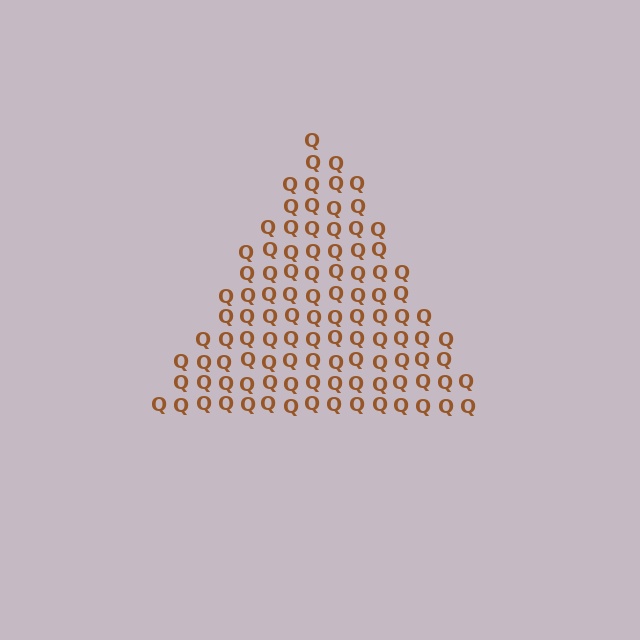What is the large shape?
The large shape is a triangle.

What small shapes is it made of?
It is made of small letter Q's.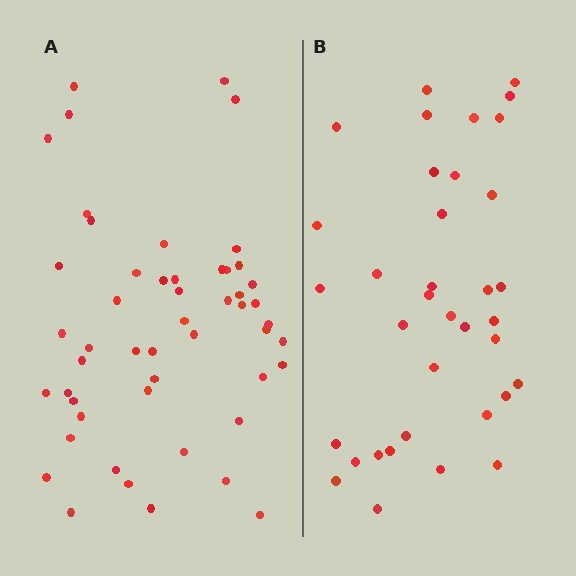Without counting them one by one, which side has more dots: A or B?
Region A (the left region) has more dots.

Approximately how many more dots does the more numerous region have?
Region A has approximately 15 more dots than region B.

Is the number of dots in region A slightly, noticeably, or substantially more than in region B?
Region A has noticeably more, but not dramatically so. The ratio is roughly 1.4 to 1.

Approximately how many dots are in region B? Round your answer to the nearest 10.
About 40 dots. (The exact count is 36, which rounds to 40.)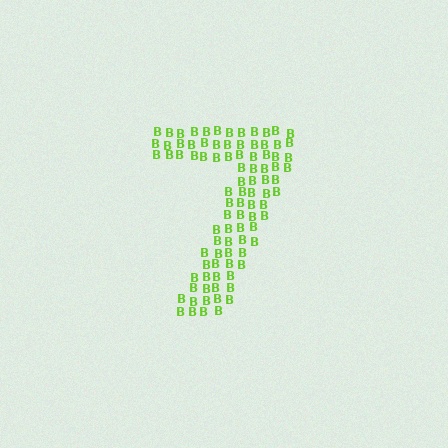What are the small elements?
The small elements are letter B's.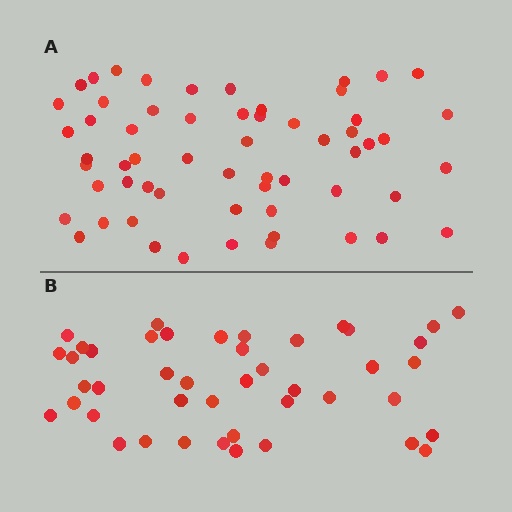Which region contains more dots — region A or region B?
Region A (the top region) has more dots.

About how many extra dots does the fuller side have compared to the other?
Region A has approximately 15 more dots than region B.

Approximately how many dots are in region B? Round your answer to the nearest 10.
About 40 dots. (The exact count is 44, which rounds to 40.)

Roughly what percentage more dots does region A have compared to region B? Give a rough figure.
About 35% more.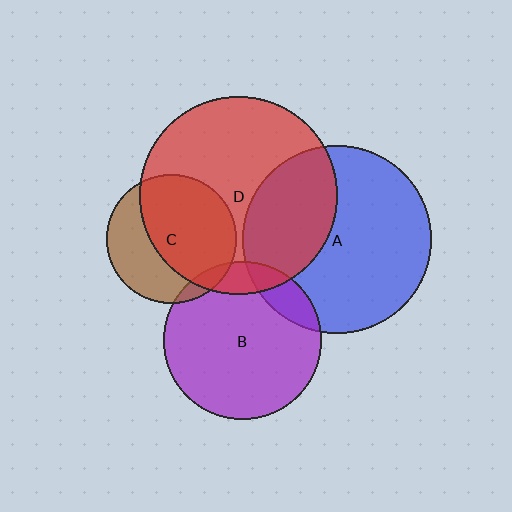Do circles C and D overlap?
Yes.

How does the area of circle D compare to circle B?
Approximately 1.6 times.